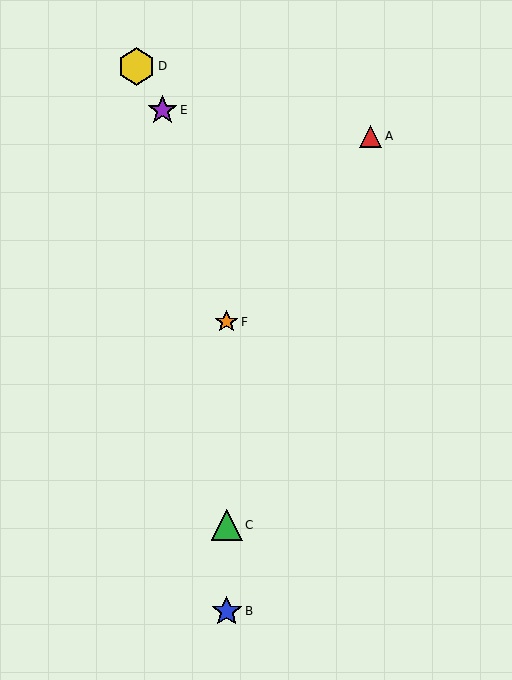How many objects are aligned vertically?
3 objects (B, C, F) are aligned vertically.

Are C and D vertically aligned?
No, C is at x≈227 and D is at x≈137.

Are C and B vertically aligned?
Yes, both are at x≈227.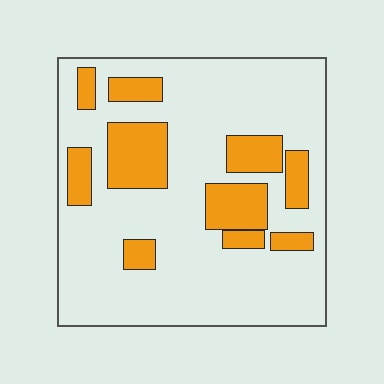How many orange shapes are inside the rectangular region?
10.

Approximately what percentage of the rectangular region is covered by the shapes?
Approximately 25%.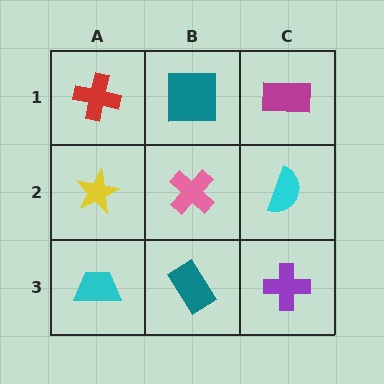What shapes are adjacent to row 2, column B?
A teal square (row 1, column B), a teal rectangle (row 3, column B), a yellow star (row 2, column A), a cyan semicircle (row 2, column C).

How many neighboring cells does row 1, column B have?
3.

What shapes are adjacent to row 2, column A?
A red cross (row 1, column A), a cyan trapezoid (row 3, column A), a pink cross (row 2, column B).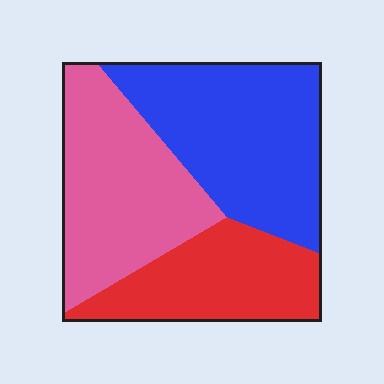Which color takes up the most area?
Blue, at roughly 40%.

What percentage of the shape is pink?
Pink covers around 35% of the shape.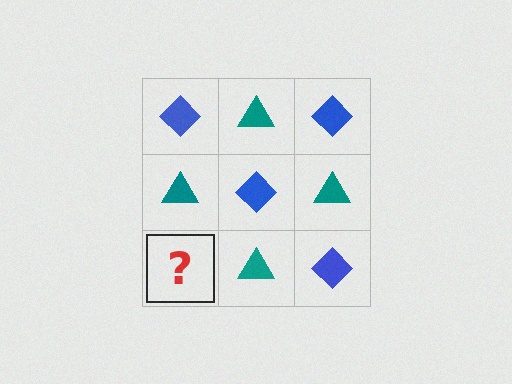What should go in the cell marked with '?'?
The missing cell should contain a blue diamond.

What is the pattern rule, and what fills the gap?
The rule is that it alternates blue diamond and teal triangle in a checkerboard pattern. The gap should be filled with a blue diamond.